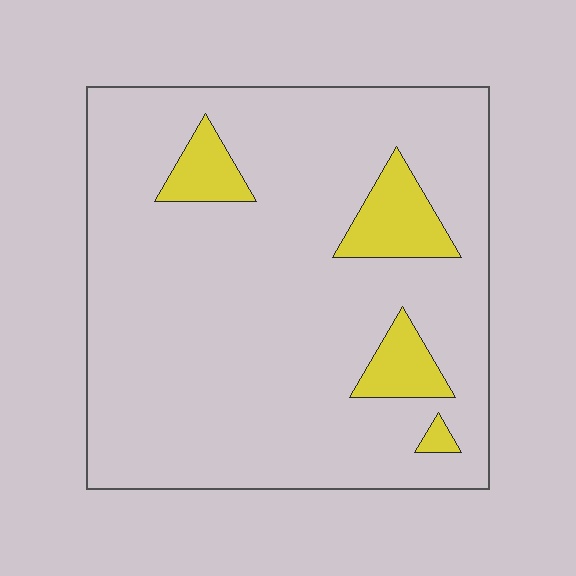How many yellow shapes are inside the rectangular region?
4.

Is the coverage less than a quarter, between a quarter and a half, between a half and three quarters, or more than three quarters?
Less than a quarter.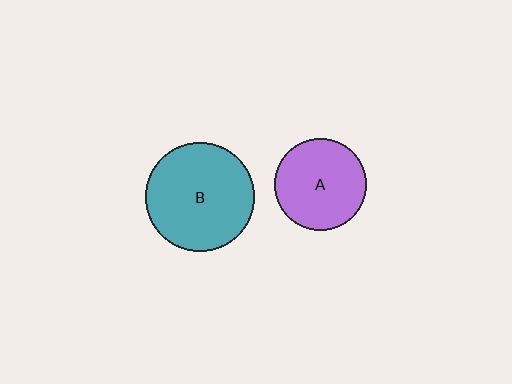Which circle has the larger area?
Circle B (teal).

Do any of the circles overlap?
No, none of the circles overlap.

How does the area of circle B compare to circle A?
Approximately 1.4 times.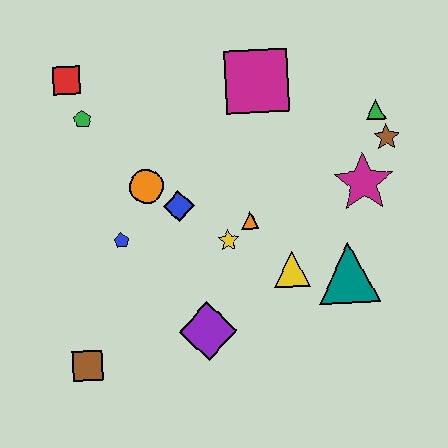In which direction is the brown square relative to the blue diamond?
The brown square is below the blue diamond.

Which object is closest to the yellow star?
The orange triangle is closest to the yellow star.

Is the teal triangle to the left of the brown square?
No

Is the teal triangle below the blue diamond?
Yes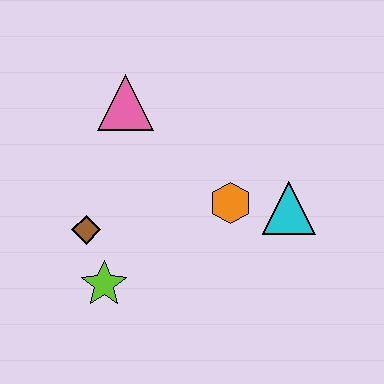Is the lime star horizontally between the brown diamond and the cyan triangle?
Yes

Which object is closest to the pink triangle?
The brown diamond is closest to the pink triangle.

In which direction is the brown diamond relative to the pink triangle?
The brown diamond is below the pink triangle.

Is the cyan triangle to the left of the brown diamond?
No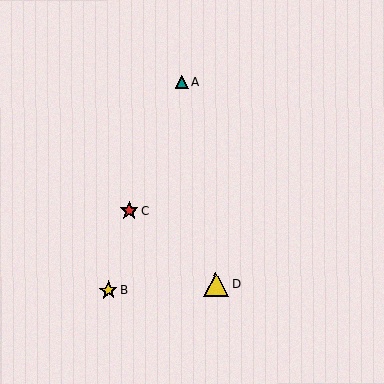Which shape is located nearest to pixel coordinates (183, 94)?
The teal triangle (labeled A) at (182, 82) is nearest to that location.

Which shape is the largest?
The yellow triangle (labeled D) is the largest.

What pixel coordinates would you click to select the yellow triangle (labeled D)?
Click at (216, 284) to select the yellow triangle D.